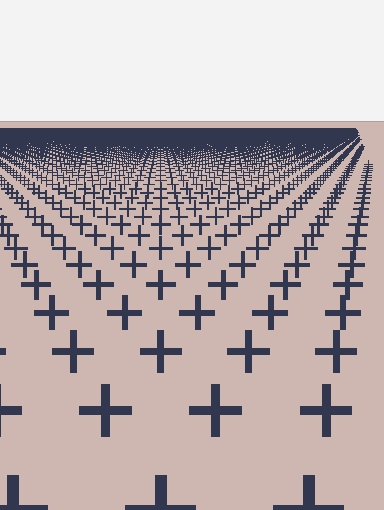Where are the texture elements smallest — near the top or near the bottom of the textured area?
Near the top.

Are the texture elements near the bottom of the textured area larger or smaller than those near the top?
Larger. Near the bottom, elements are closer to the viewer and appear at a bigger on-screen size.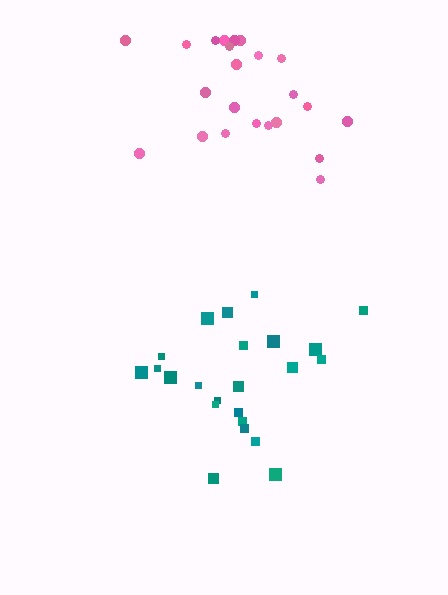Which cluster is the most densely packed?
Teal.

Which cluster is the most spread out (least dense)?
Pink.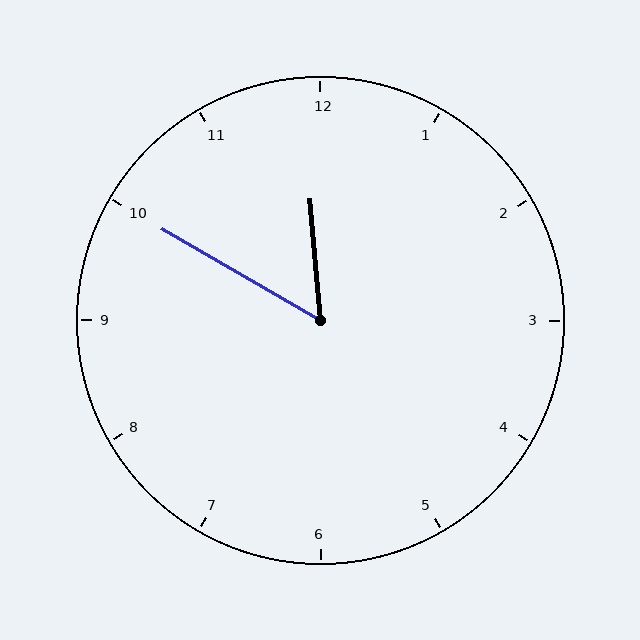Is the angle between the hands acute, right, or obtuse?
It is acute.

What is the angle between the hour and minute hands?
Approximately 55 degrees.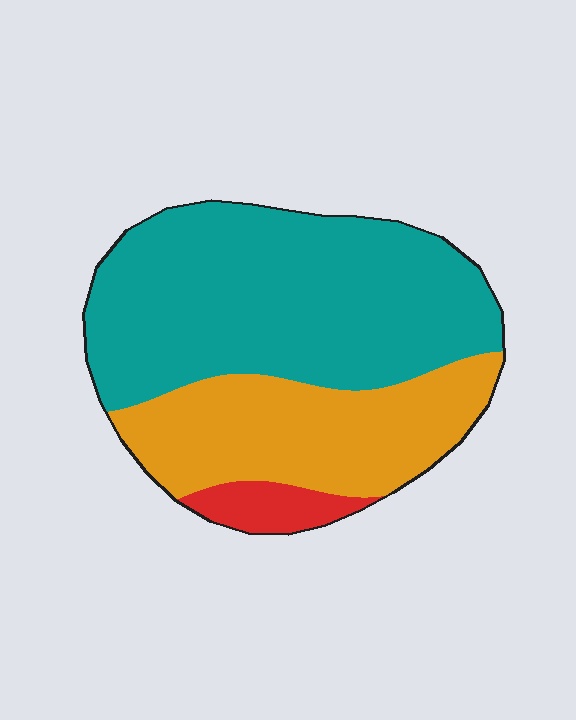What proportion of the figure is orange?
Orange covers 34% of the figure.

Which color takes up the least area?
Red, at roughly 5%.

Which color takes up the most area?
Teal, at roughly 60%.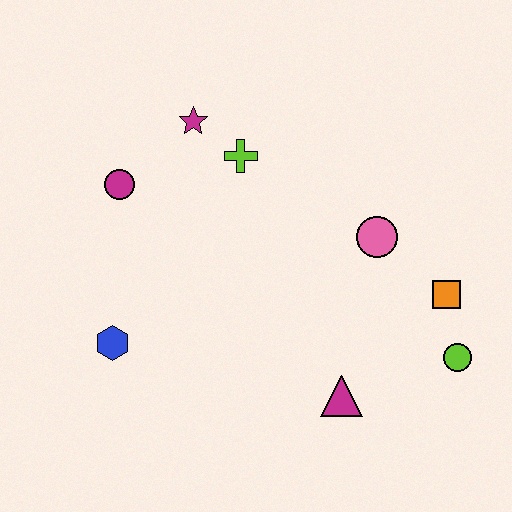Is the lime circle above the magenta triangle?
Yes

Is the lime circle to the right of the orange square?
Yes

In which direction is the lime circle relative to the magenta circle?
The lime circle is to the right of the magenta circle.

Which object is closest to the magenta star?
The lime cross is closest to the magenta star.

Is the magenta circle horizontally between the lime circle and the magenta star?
No